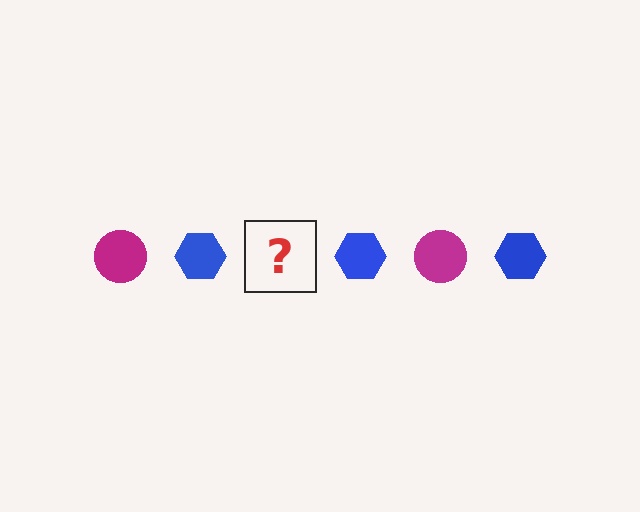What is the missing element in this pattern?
The missing element is a magenta circle.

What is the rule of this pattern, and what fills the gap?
The rule is that the pattern alternates between magenta circle and blue hexagon. The gap should be filled with a magenta circle.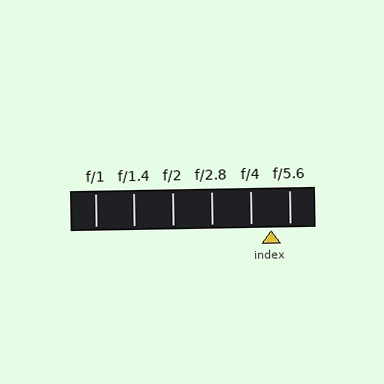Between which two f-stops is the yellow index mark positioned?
The index mark is between f/4 and f/5.6.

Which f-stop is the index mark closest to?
The index mark is closest to f/5.6.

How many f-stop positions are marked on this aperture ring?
There are 6 f-stop positions marked.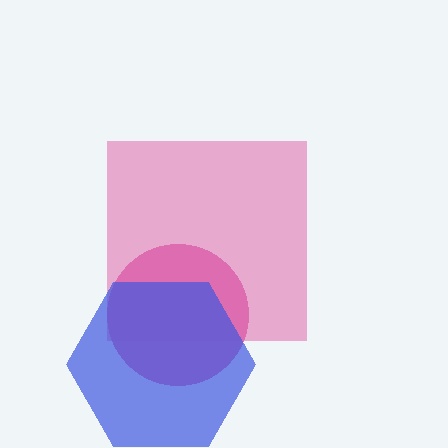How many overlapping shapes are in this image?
There are 3 overlapping shapes in the image.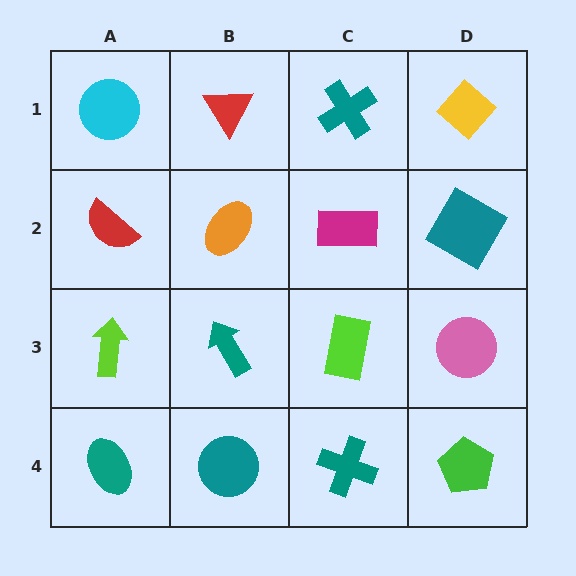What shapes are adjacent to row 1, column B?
An orange ellipse (row 2, column B), a cyan circle (row 1, column A), a teal cross (row 1, column C).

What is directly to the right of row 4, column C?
A green pentagon.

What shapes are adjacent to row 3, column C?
A magenta rectangle (row 2, column C), a teal cross (row 4, column C), a teal arrow (row 3, column B), a pink circle (row 3, column D).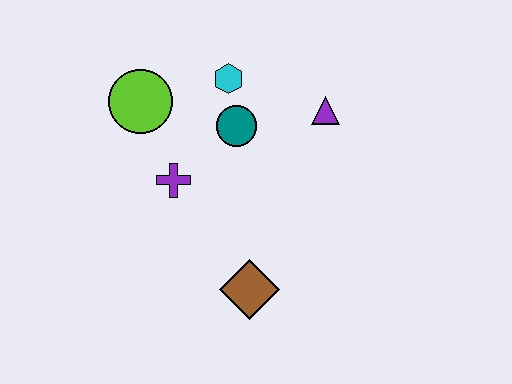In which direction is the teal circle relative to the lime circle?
The teal circle is to the right of the lime circle.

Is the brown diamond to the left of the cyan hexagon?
No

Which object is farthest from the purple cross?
The purple triangle is farthest from the purple cross.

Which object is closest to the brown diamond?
The purple cross is closest to the brown diamond.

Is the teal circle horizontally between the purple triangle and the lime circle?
Yes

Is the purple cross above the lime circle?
No